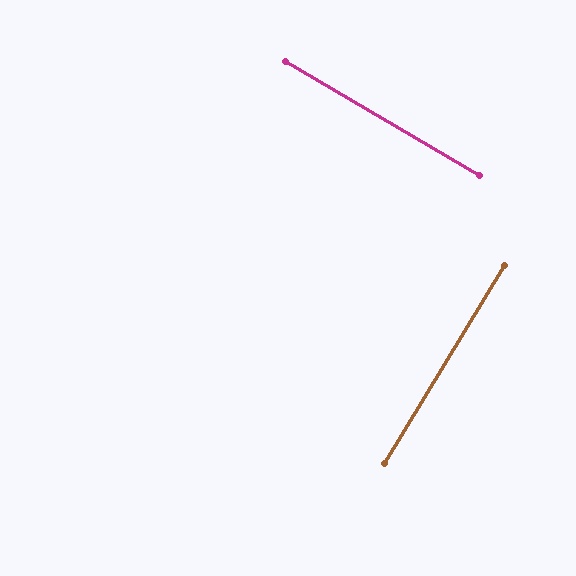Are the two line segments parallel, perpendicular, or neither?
Perpendicular — they meet at approximately 90°.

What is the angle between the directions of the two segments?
Approximately 90 degrees.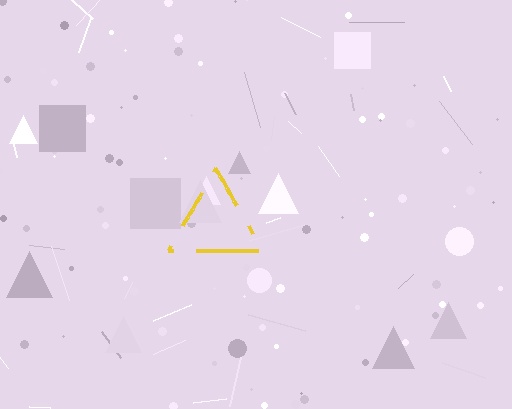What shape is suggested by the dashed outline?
The dashed outline suggests a triangle.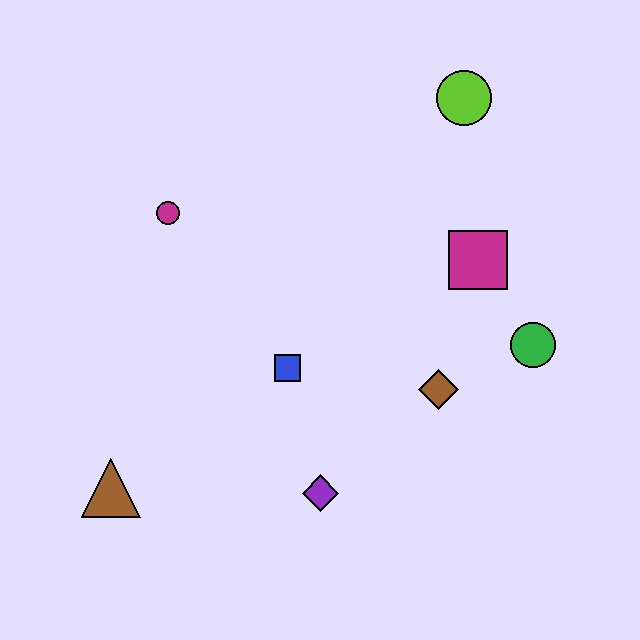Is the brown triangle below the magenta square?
Yes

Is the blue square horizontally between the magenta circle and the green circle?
Yes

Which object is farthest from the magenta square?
The brown triangle is farthest from the magenta square.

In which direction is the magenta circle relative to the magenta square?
The magenta circle is to the left of the magenta square.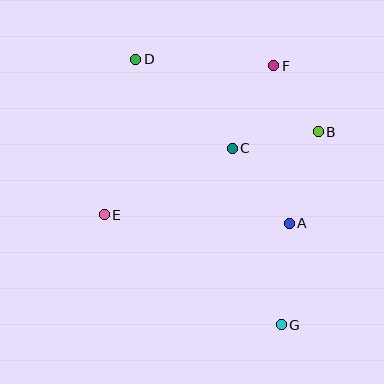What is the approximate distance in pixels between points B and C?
The distance between B and C is approximately 88 pixels.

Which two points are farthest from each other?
Points D and G are farthest from each other.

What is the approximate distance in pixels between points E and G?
The distance between E and G is approximately 209 pixels.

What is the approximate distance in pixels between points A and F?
The distance between A and F is approximately 158 pixels.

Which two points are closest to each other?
Points B and F are closest to each other.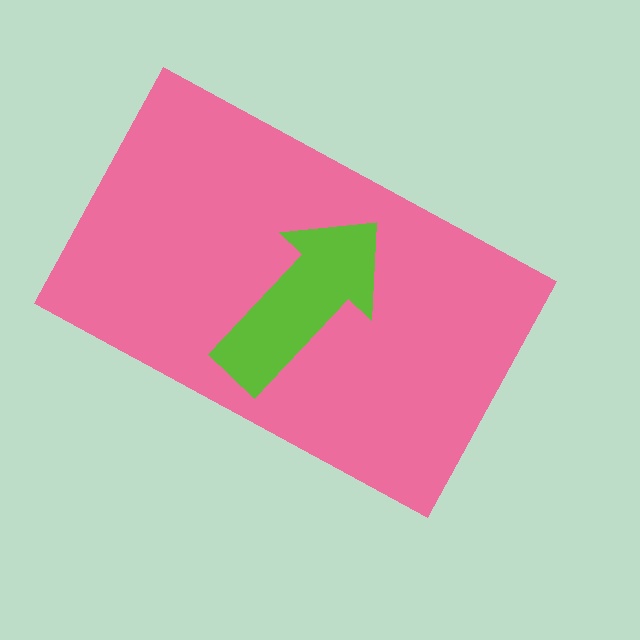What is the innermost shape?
The lime arrow.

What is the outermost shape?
The pink rectangle.